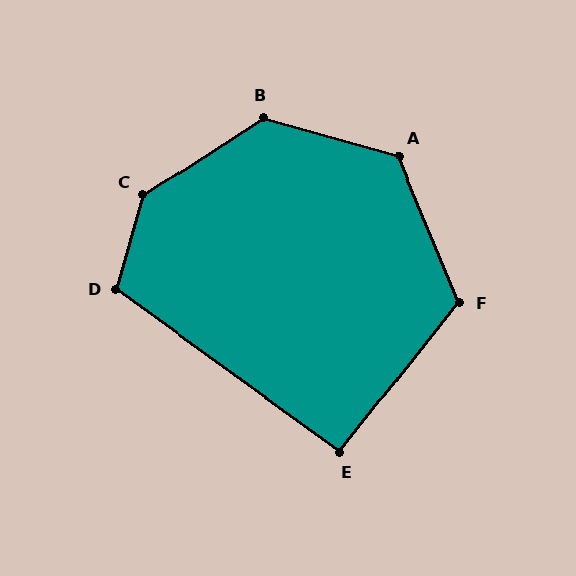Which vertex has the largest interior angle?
C, at approximately 139 degrees.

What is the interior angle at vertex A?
Approximately 129 degrees (obtuse).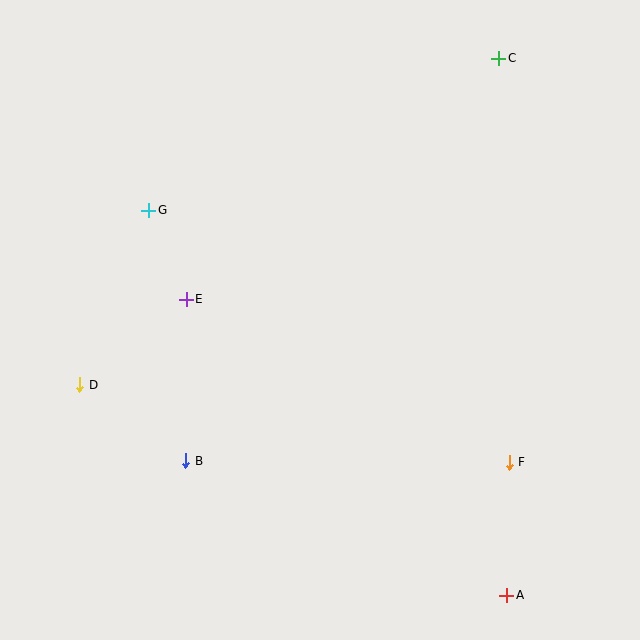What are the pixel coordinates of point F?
Point F is at (509, 462).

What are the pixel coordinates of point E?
Point E is at (186, 299).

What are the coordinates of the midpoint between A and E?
The midpoint between A and E is at (346, 447).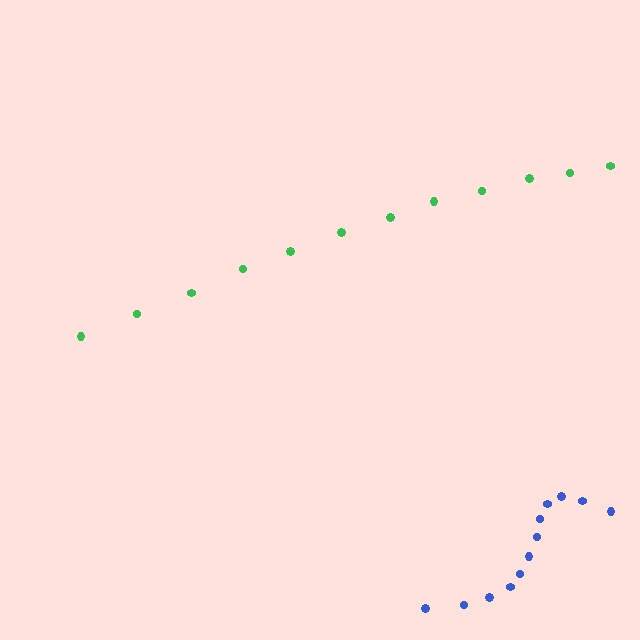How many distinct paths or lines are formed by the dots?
There are 2 distinct paths.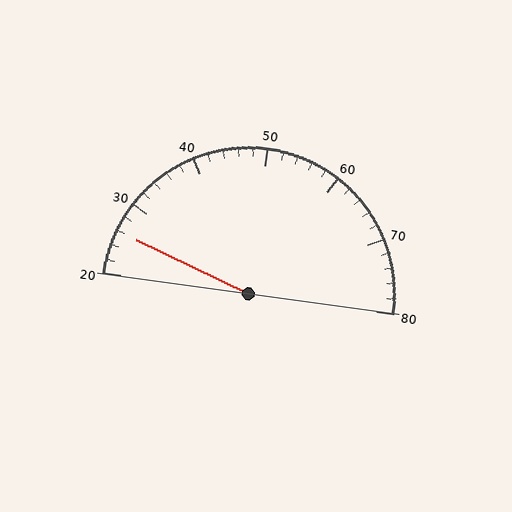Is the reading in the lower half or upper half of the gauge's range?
The reading is in the lower half of the range (20 to 80).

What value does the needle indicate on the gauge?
The needle indicates approximately 26.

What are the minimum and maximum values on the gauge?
The gauge ranges from 20 to 80.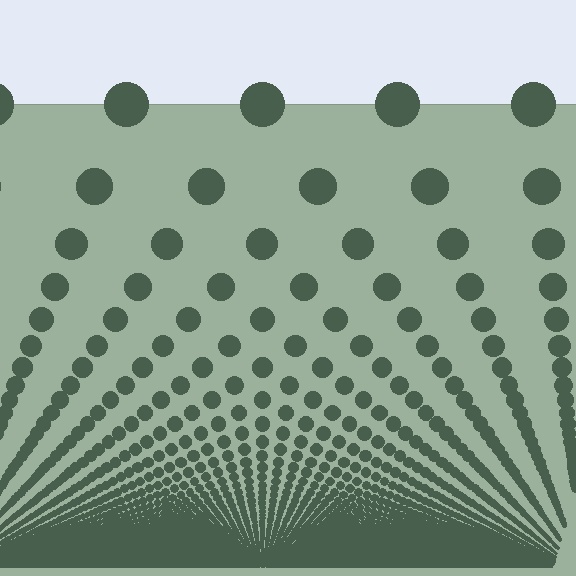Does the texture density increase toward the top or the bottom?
Density increases toward the bottom.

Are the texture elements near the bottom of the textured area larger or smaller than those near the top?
Smaller. The gradient is inverted — elements near the bottom are smaller and denser.